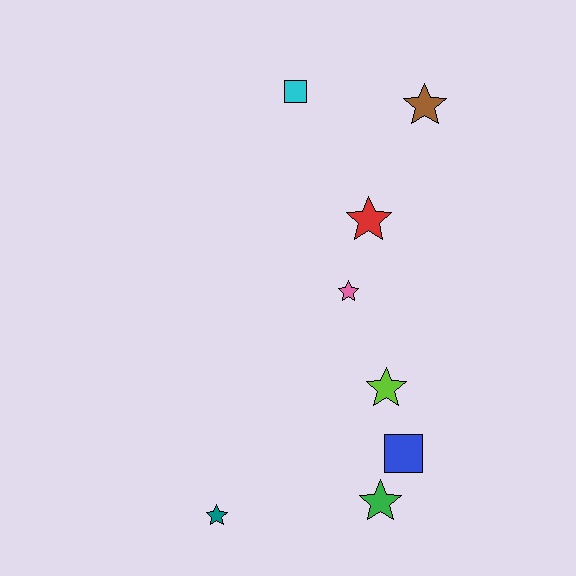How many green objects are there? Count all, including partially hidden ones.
There is 1 green object.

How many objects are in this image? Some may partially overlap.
There are 8 objects.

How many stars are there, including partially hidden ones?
There are 6 stars.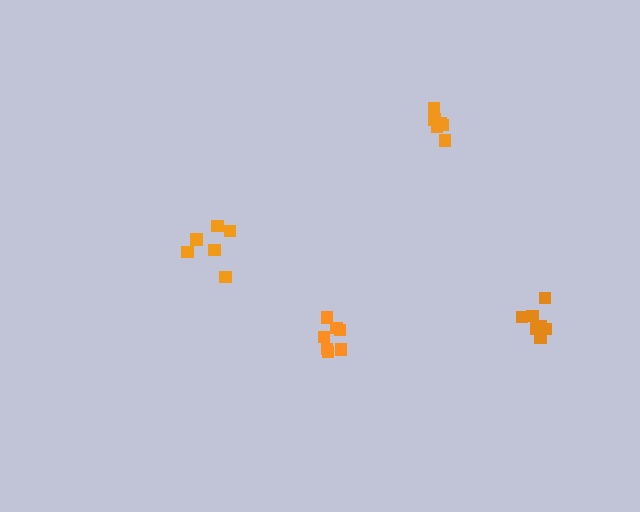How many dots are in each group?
Group 1: 6 dots, Group 2: 7 dots, Group 3: 7 dots, Group 4: 6 dots (26 total).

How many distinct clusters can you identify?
There are 4 distinct clusters.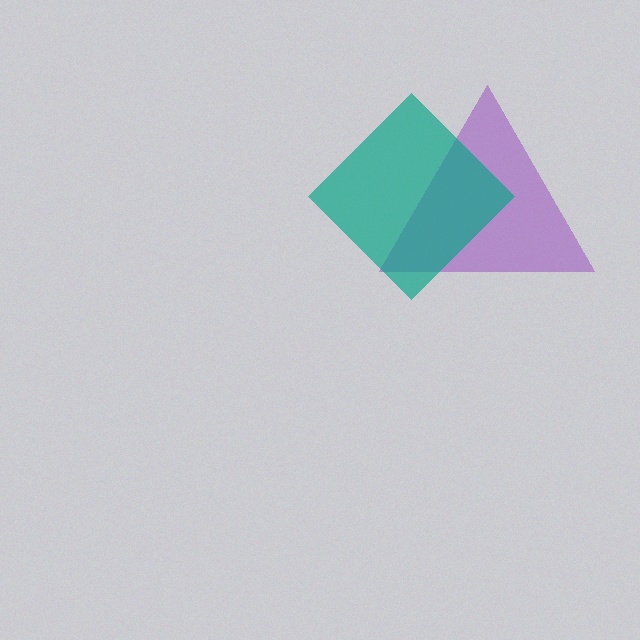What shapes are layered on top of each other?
The layered shapes are: a purple triangle, a teal diamond.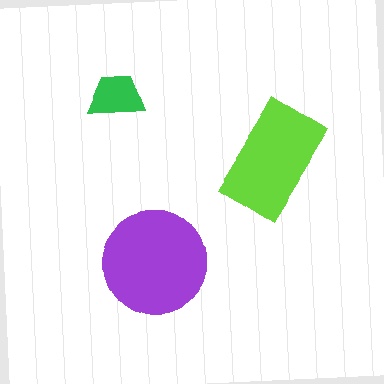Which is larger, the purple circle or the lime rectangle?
The purple circle.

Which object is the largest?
The purple circle.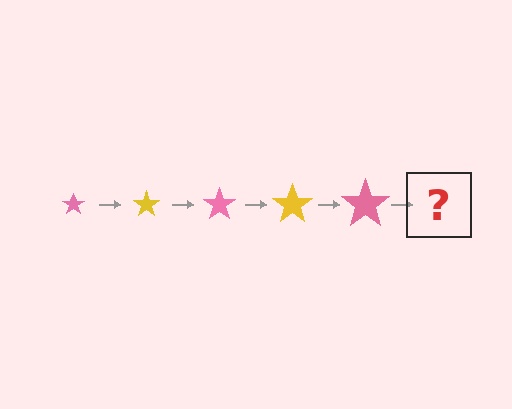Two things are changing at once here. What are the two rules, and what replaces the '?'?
The two rules are that the star grows larger each step and the color cycles through pink and yellow. The '?' should be a yellow star, larger than the previous one.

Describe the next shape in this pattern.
It should be a yellow star, larger than the previous one.